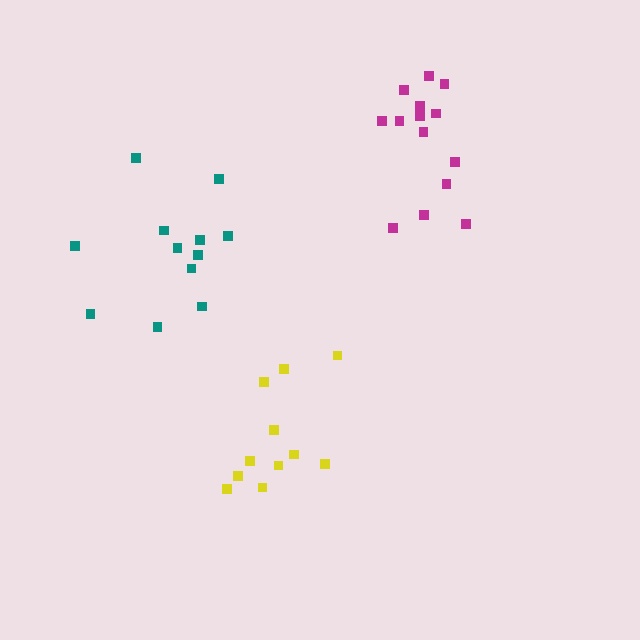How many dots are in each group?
Group 1: 15 dots, Group 2: 11 dots, Group 3: 12 dots (38 total).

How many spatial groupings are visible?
There are 3 spatial groupings.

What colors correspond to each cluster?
The clusters are colored: magenta, yellow, teal.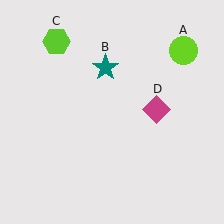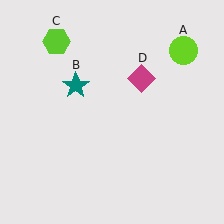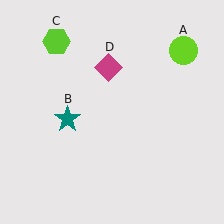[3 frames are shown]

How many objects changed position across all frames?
2 objects changed position: teal star (object B), magenta diamond (object D).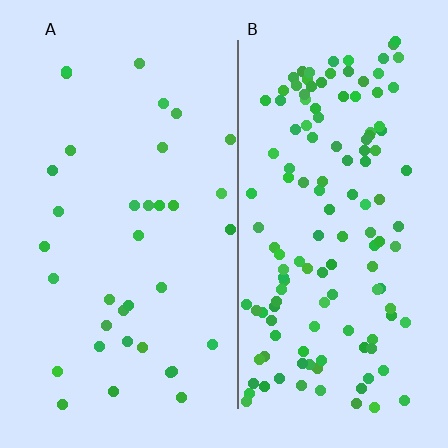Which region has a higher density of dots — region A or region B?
B (the right).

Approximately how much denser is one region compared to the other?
Approximately 3.8× — region B over region A.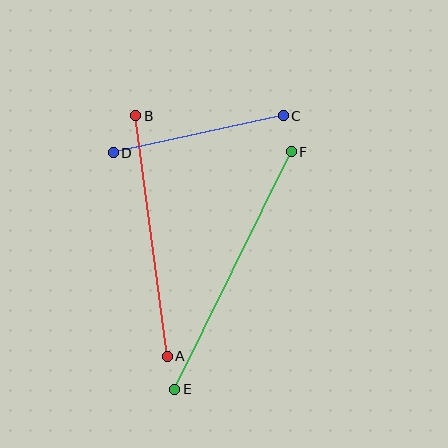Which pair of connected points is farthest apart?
Points E and F are farthest apart.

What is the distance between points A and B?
The distance is approximately 242 pixels.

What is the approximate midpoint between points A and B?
The midpoint is at approximately (152, 236) pixels.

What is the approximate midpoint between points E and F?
The midpoint is at approximately (233, 271) pixels.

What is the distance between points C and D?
The distance is approximately 174 pixels.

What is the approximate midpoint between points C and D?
The midpoint is at approximately (198, 134) pixels.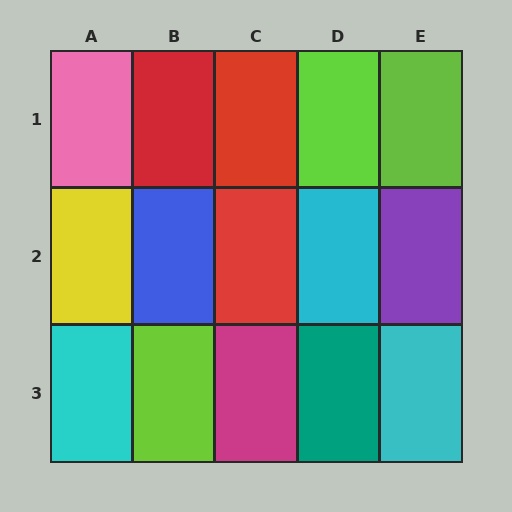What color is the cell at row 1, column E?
Lime.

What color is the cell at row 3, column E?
Cyan.